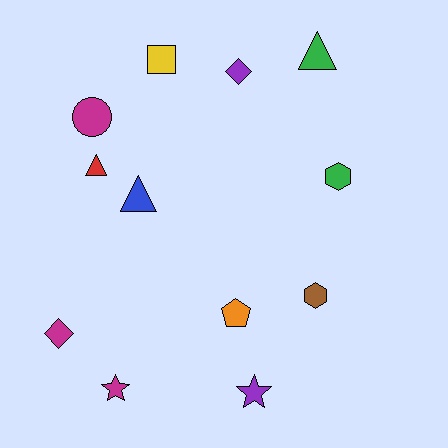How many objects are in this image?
There are 12 objects.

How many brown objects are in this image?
There is 1 brown object.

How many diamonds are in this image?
There are 2 diamonds.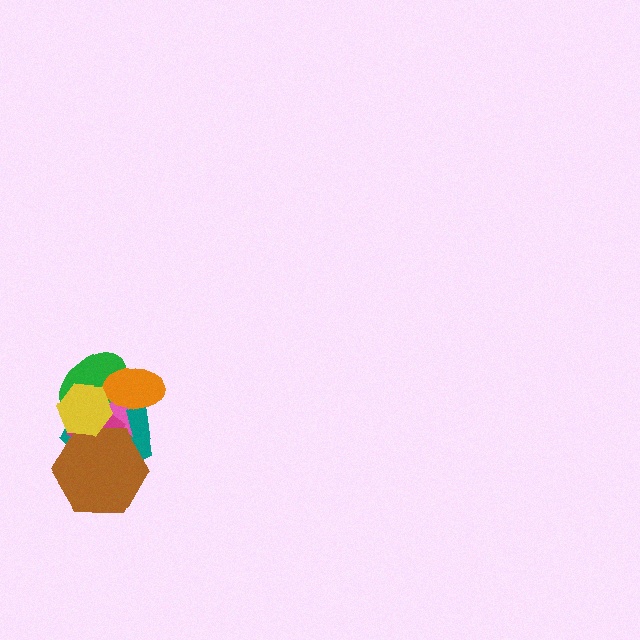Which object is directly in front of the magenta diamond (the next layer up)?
The brown hexagon is directly in front of the magenta diamond.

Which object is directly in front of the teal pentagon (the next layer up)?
The pink star is directly in front of the teal pentagon.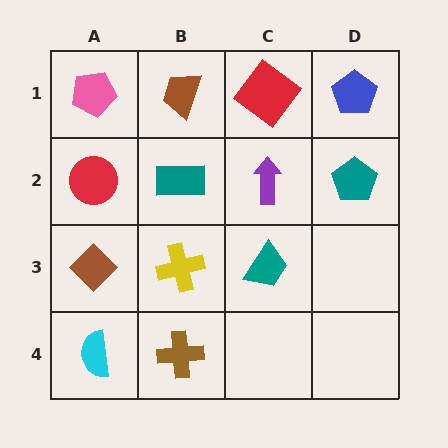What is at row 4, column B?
A brown cross.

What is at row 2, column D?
A teal pentagon.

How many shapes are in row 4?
2 shapes.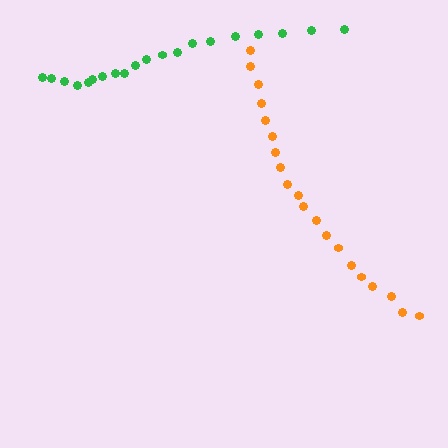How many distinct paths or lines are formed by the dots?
There are 2 distinct paths.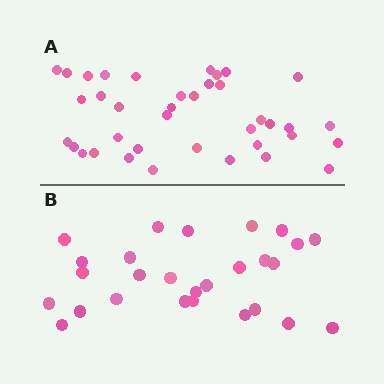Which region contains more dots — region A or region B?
Region A (the top region) has more dots.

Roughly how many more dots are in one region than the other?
Region A has roughly 12 or so more dots than region B.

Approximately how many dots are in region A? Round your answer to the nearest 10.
About 40 dots. (The exact count is 38, which rounds to 40.)